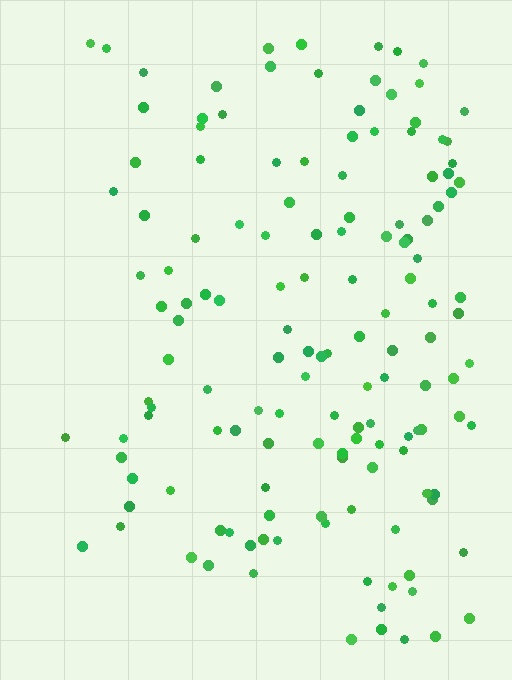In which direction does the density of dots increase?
From left to right, with the right side densest.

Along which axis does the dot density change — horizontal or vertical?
Horizontal.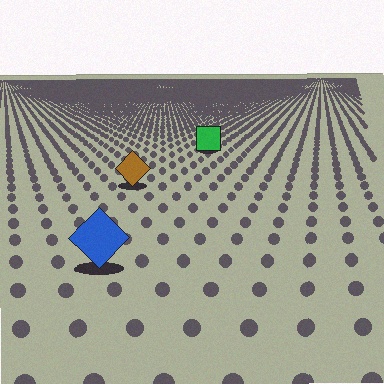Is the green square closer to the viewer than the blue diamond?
No. The blue diamond is closer — you can tell from the texture gradient: the ground texture is coarser near it.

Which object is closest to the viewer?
The blue diamond is closest. The texture marks near it are larger and more spread out.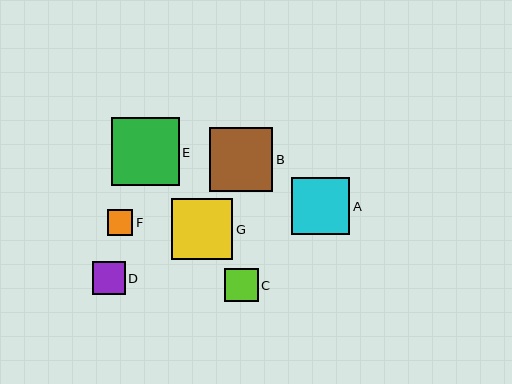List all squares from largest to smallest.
From largest to smallest: E, B, G, A, C, D, F.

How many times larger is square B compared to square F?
Square B is approximately 2.5 times the size of square F.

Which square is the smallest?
Square F is the smallest with a size of approximately 25 pixels.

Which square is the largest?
Square E is the largest with a size of approximately 67 pixels.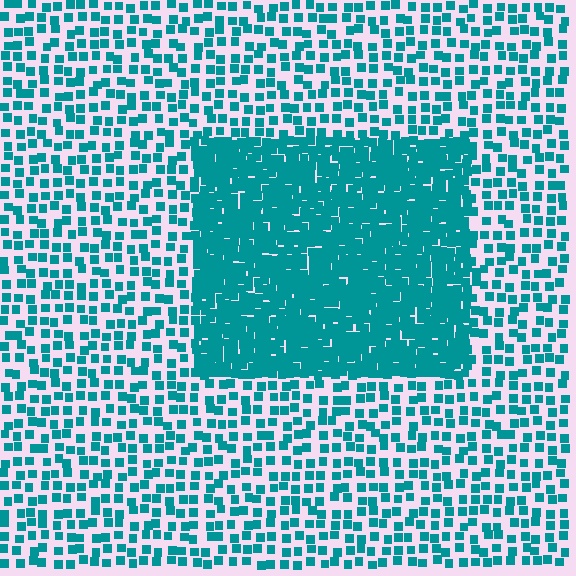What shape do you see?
I see a rectangle.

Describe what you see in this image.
The image contains small teal elements arranged at two different densities. A rectangle-shaped region is visible where the elements are more densely packed than the surrounding area.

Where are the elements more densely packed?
The elements are more densely packed inside the rectangle boundary.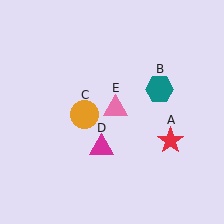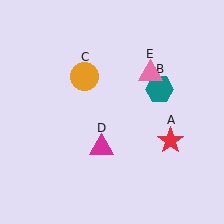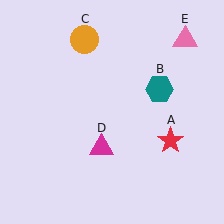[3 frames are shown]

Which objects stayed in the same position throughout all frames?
Red star (object A) and teal hexagon (object B) and magenta triangle (object D) remained stationary.